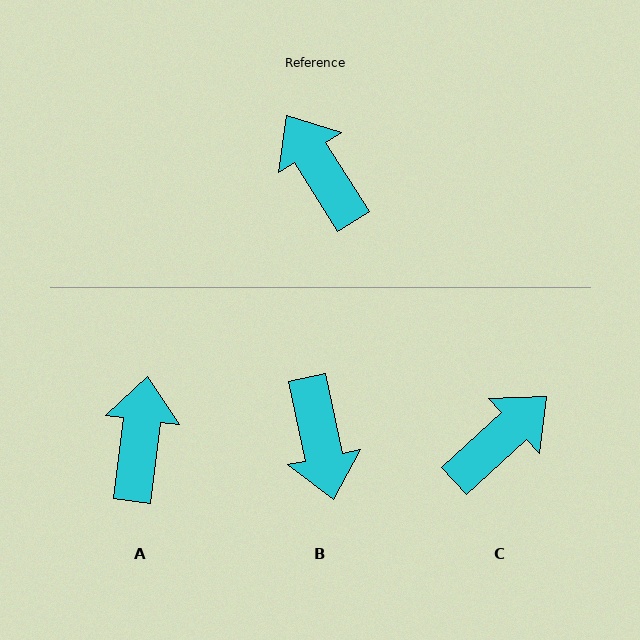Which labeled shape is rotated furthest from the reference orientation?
B, about 160 degrees away.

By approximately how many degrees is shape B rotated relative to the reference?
Approximately 160 degrees counter-clockwise.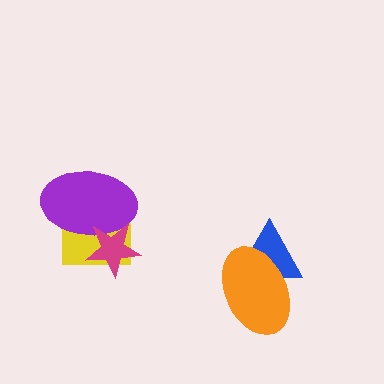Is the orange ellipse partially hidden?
No, no other shape covers it.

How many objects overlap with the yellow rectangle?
2 objects overlap with the yellow rectangle.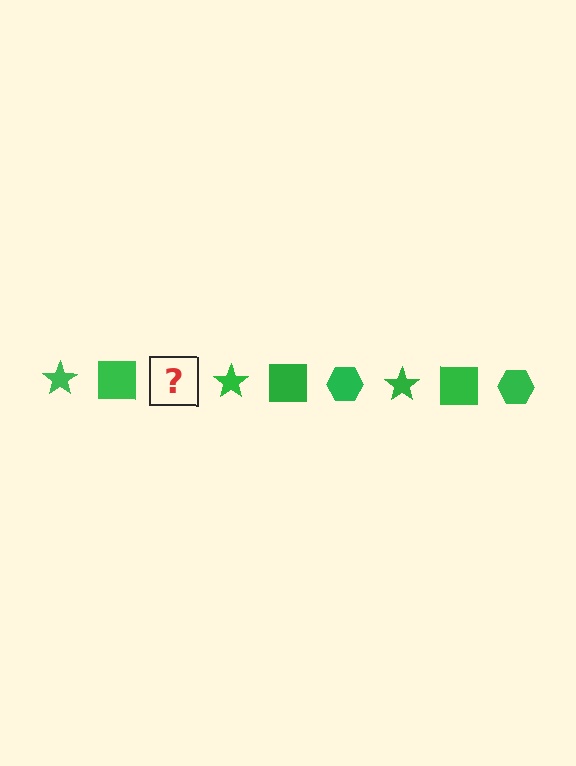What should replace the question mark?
The question mark should be replaced with a green hexagon.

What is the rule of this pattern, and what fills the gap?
The rule is that the pattern cycles through star, square, hexagon shapes in green. The gap should be filled with a green hexagon.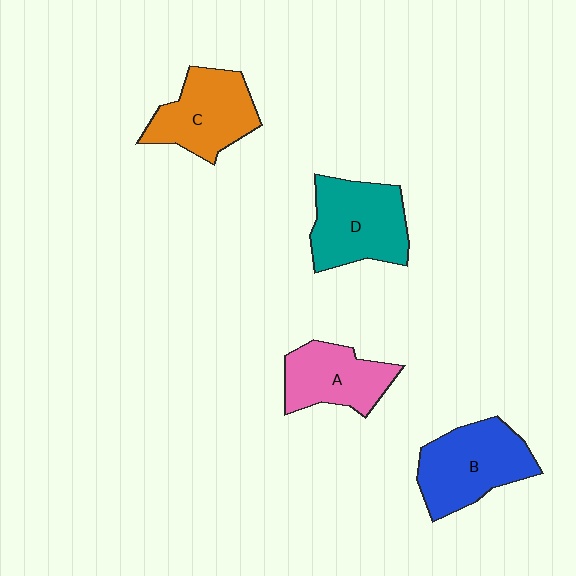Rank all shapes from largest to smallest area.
From largest to smallest: B (blue), D (teal), C (orange), A (pink).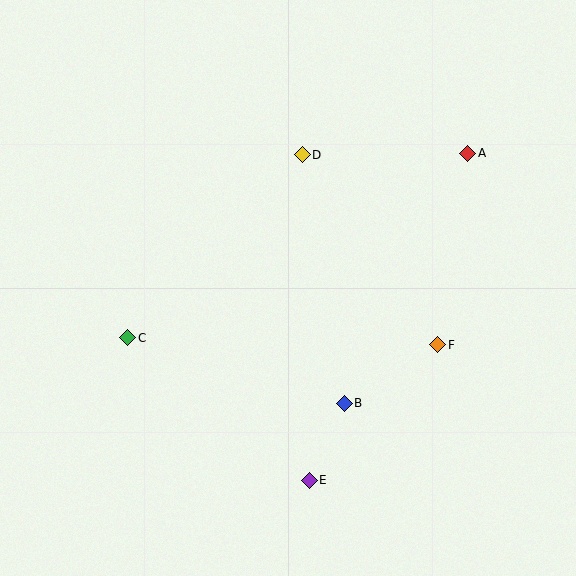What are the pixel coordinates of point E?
Point E is at (309, 480).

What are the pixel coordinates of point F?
Point F is at (438, 345).